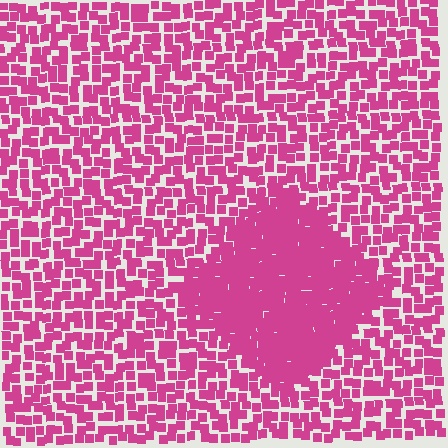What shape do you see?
I see a diamond.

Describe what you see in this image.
The image contains small magenta elements arranged at two different densities. A diamond-shaped region is visible where the elements are more densely packed than the surrounding area.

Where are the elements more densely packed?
The elements are more densely packed inside the diamond boundary.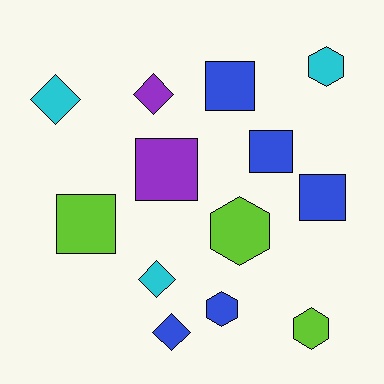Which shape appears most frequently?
Square, with 5 objects.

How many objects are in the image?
There are 13 objects.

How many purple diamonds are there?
There is 1 purple diamond.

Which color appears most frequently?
Blue, with 5 objects.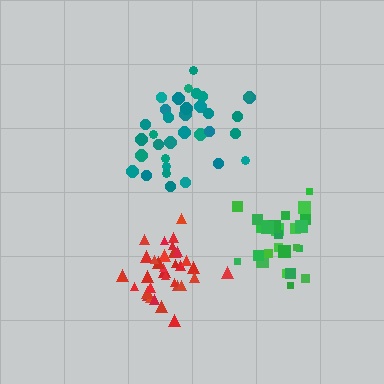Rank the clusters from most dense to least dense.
red, teal, green.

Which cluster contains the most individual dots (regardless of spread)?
Teal (34).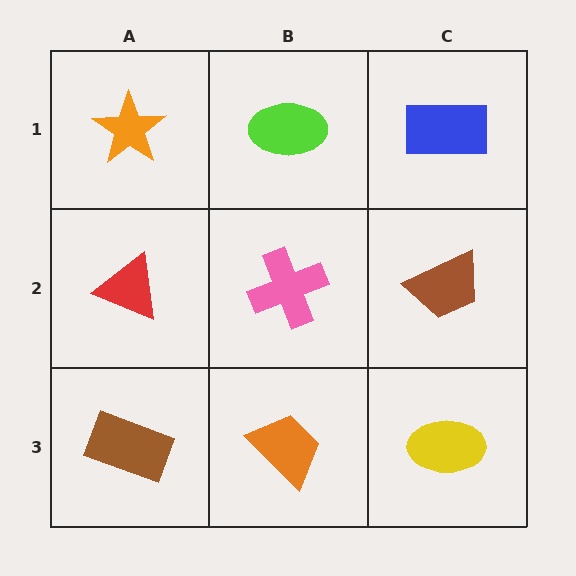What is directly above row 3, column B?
A pink cross.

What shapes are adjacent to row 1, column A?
A red triangle (row 2, column A), a lime ellipse (row 1, column B).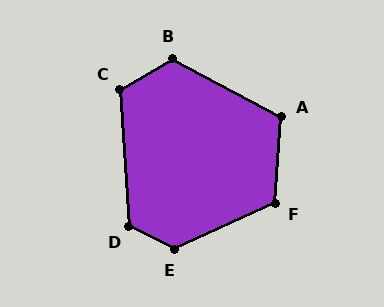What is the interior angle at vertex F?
Approximately 119 degrees (obtuse).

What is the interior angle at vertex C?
Approximately 116 degrees (obtuse).